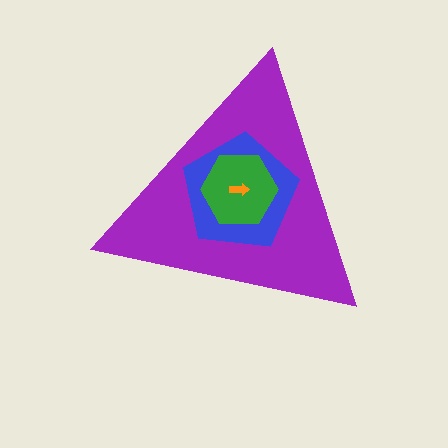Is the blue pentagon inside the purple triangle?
Yes.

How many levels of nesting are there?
4.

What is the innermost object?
The orange arrow.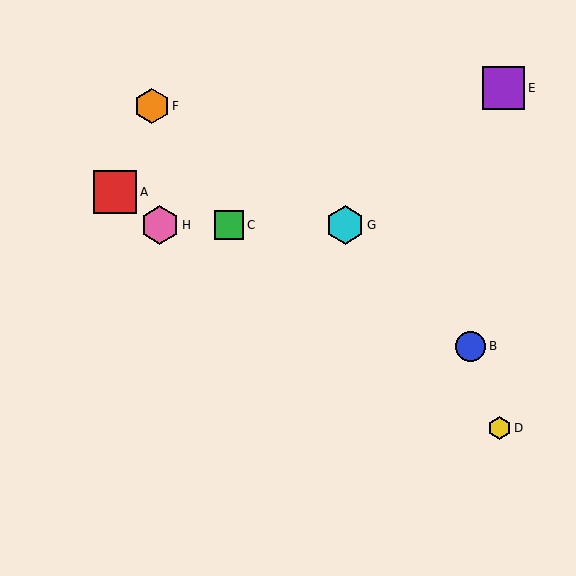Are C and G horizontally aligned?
Yes, both are at y≈225.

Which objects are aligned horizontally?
Objects C, G, H are aligned horizontally.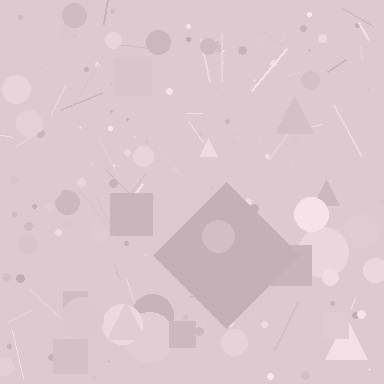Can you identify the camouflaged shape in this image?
The camouflaged shape is a diamond.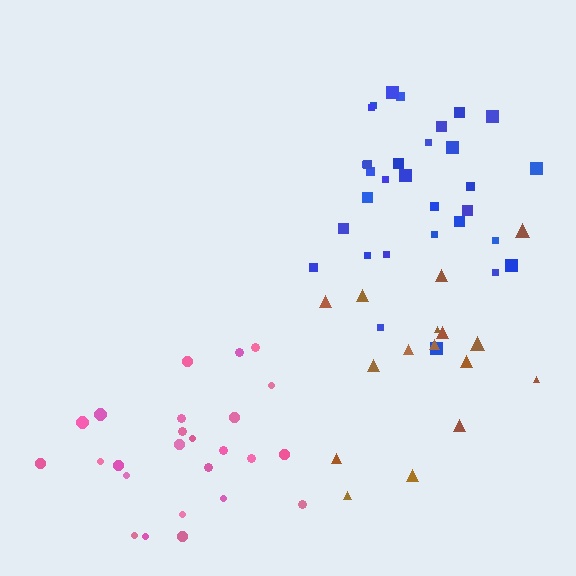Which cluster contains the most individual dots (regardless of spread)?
Blue (32).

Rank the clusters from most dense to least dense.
blue, pink, brown.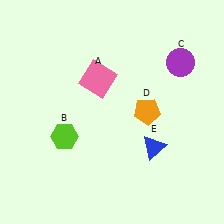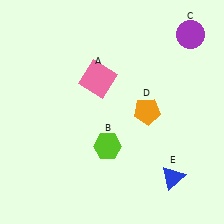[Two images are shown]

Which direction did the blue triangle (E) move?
The blue triangle (E) moved down.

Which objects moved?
The objects that moved are: the lime hexagon (B), the purple circle (C), the blue triangle (E).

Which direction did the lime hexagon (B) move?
The lime hexagon (B) moved right.